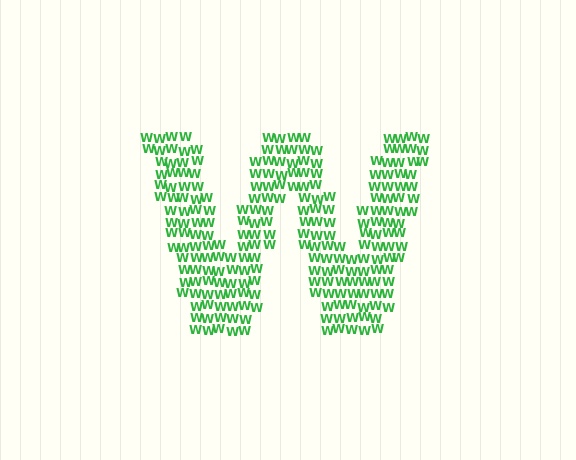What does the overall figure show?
The overall figure shows the letter W.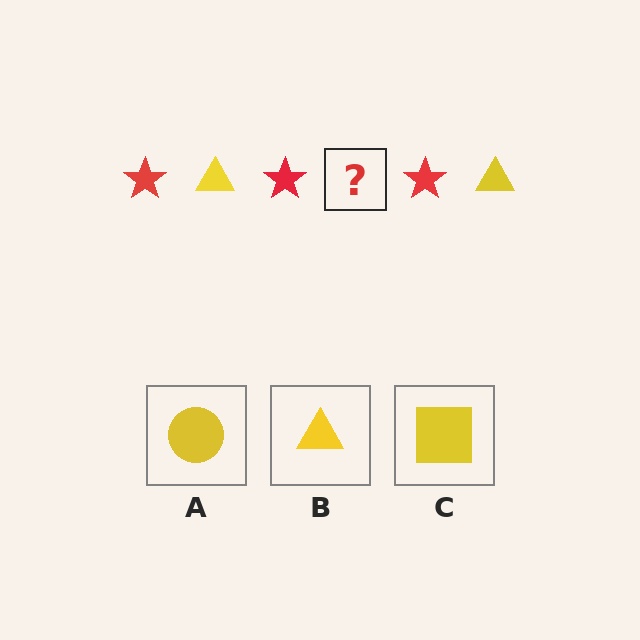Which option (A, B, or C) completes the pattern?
B.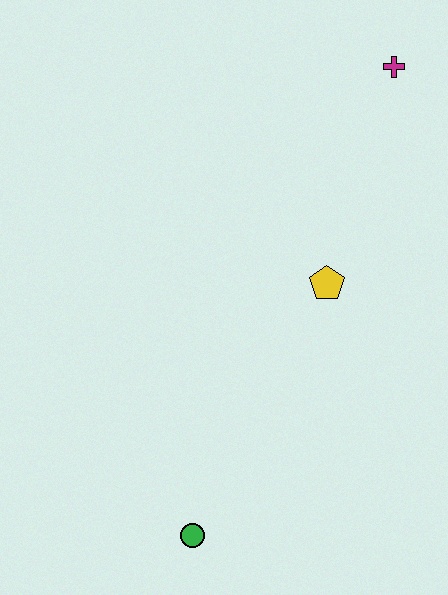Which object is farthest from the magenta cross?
The green circle is farthest from the magenta cross.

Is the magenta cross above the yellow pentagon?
Yes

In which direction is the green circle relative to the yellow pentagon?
The green circle is below the yellow pentagon.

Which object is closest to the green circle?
The yellow pentagon is closest to the green circle.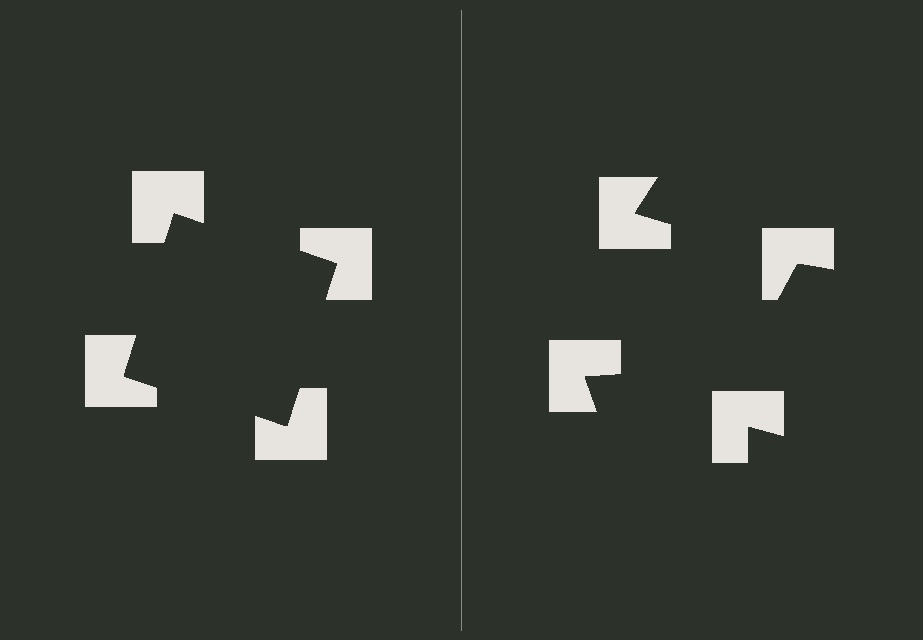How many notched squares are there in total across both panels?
8 — 4 on each side.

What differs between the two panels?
The notched squares are positioned identically on both sides; only the wedge orientations differ. On the left they align to a square; on the right they are misaligned.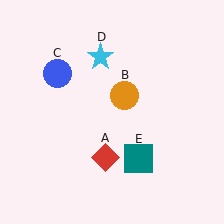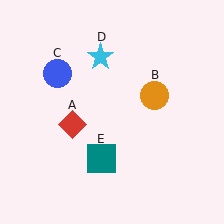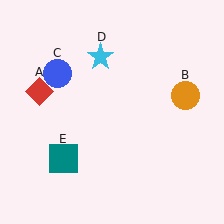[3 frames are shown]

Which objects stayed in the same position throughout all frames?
Blue circle (object C) and cyan star (object D) remained stationary.